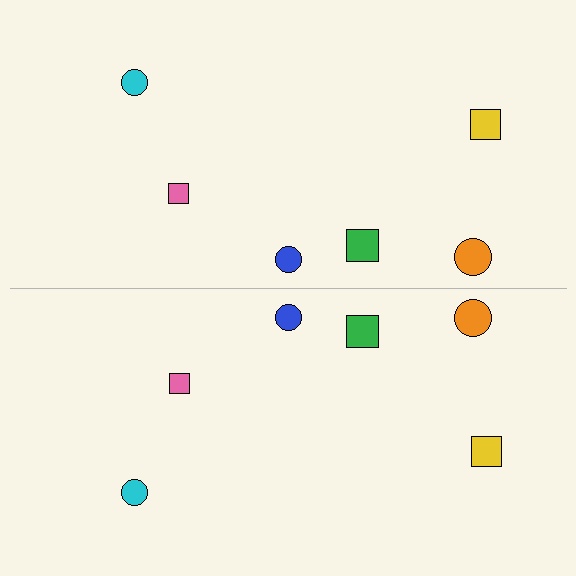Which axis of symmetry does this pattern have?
The pattern has a horizontal axis of symmetry running through the center of the image.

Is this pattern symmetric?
Yes, this pattern has bilateral (reflection) symmetry.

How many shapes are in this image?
There are 12 shapes in this image.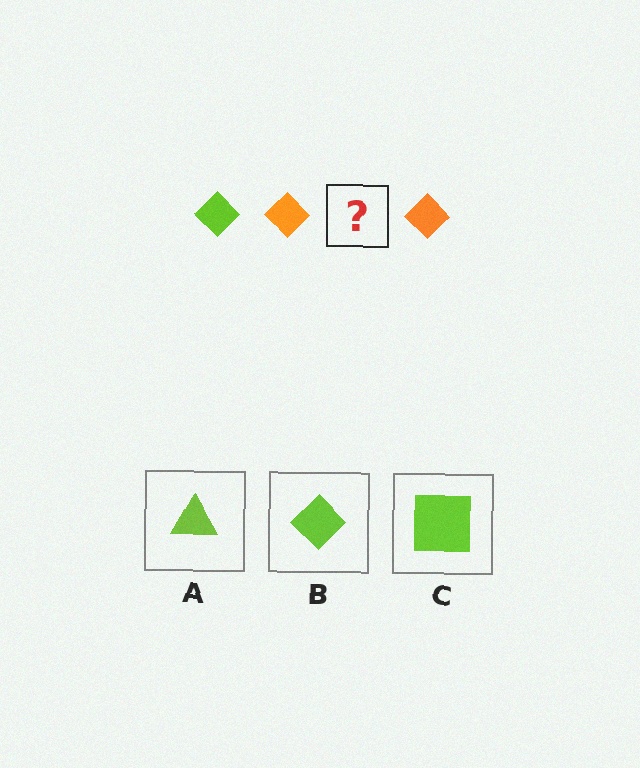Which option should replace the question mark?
Option B.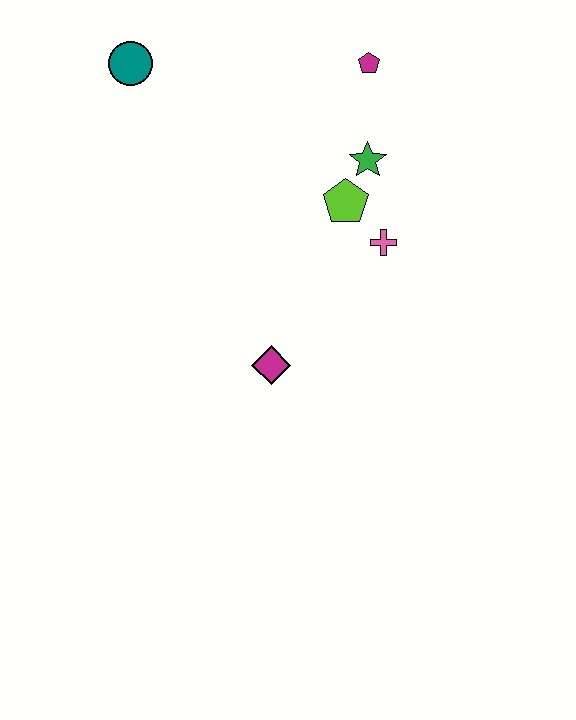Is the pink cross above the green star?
No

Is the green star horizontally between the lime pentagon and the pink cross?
Yes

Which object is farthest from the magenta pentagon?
The magenta diamond is farthest from the magenta pentagon.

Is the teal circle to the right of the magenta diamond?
No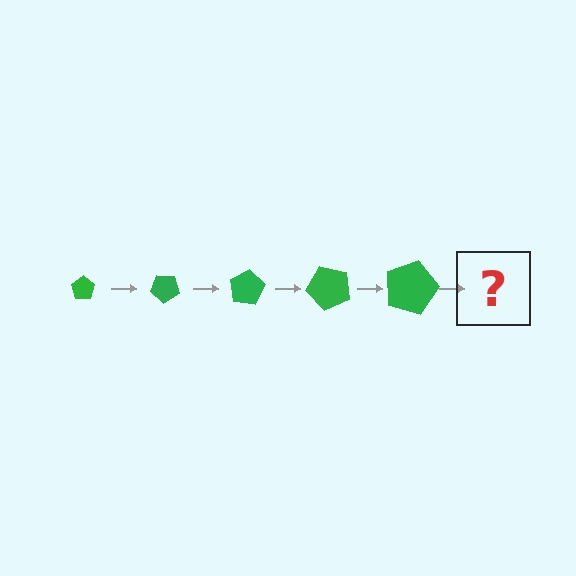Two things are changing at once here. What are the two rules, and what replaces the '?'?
The two rules are that the pentagon grows larger each step and it rotates 40 degrees each step. The '?' should be a pentagon, larger than the previous one and rotated 200 degrees from the start.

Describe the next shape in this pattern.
It should be a pentagon, larger than the previous one and rotated 200 degrees from the start.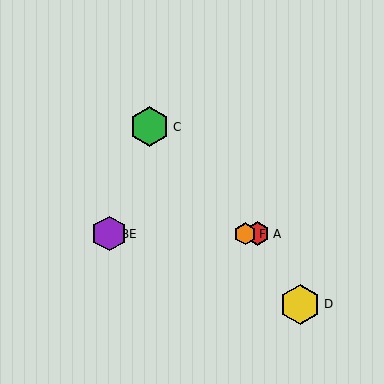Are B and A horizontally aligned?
Yes, both are at y≈234.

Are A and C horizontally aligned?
No, A is at y≈234 and C is at y≈127.